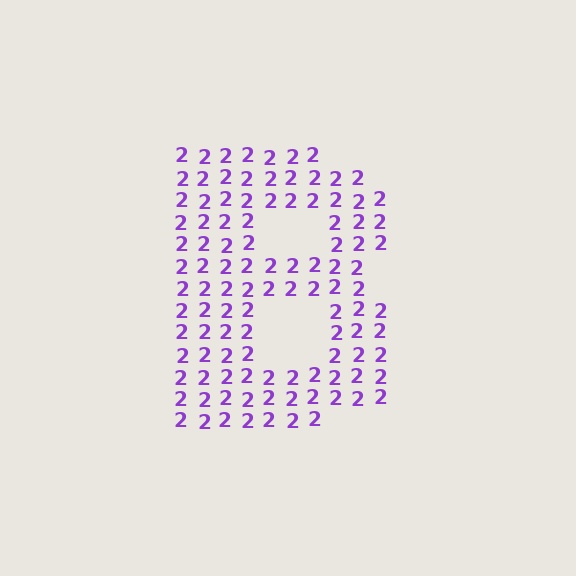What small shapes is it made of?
It is made of small digit 2's.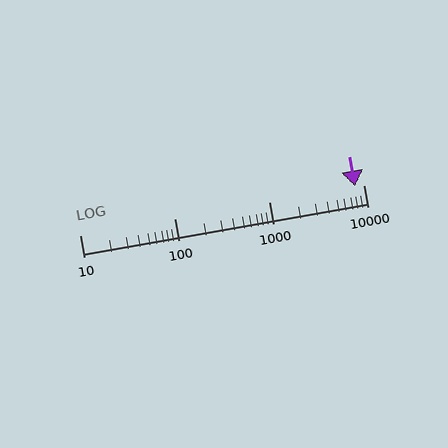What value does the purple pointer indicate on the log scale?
The pointer indicates approximately 8200.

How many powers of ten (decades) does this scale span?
The scale spans 3 decades, from 10 to 10000.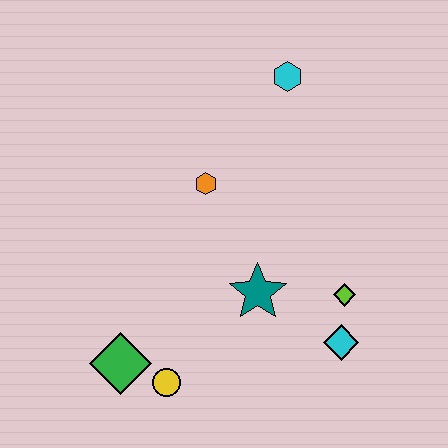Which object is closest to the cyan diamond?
The lime diamond is closest to the cyan diamond.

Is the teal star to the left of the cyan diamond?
Yes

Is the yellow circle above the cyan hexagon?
No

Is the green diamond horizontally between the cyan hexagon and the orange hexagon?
No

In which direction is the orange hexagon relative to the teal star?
The orange hexagon is above the teal star.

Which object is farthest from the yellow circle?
The cyan hexagon is farthest from the yellow circle.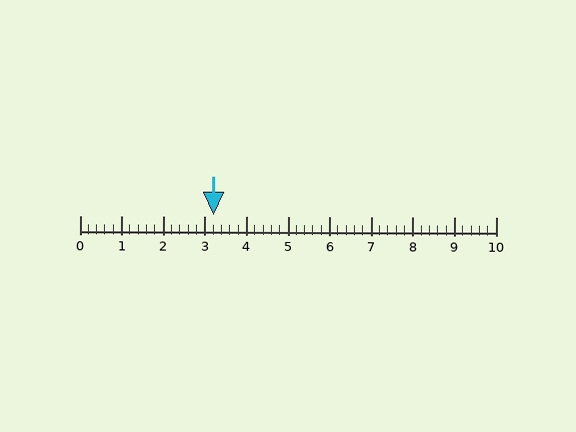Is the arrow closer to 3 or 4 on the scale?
The arrow is closer to 3.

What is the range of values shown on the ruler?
The ruler shows values from 0 to 10.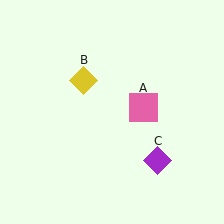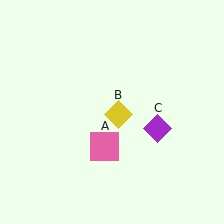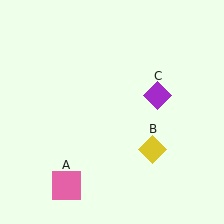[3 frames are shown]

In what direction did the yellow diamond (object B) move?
The yellow diamond (object B) moved down and to the right.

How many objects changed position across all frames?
3 objects changed position: pink square (object A), yellow diamond (object B), purple diamond (object C).